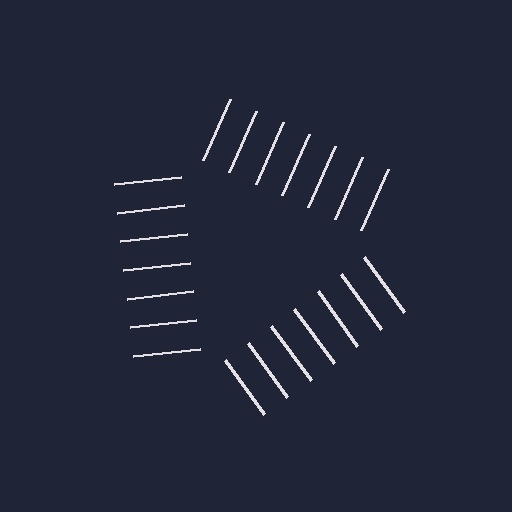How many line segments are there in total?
21 — 7 along each of the 3 edges.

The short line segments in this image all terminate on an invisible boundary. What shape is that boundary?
An illusory triangle — the line segments terminate on its edges but no continuous stroke is drawn.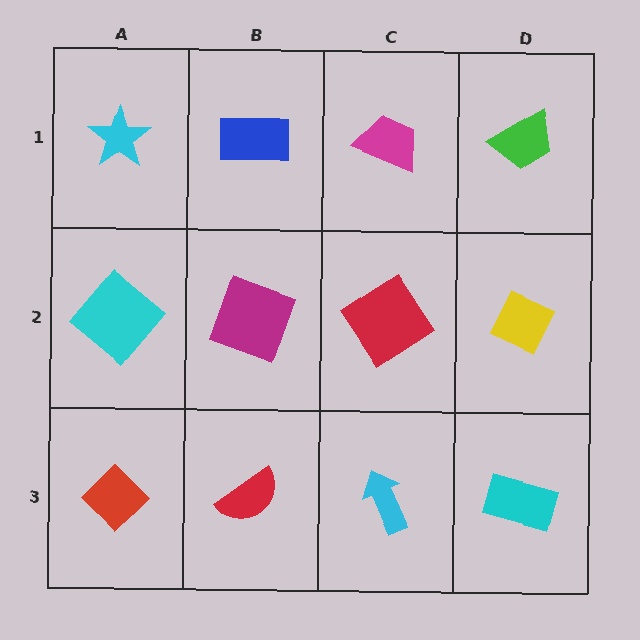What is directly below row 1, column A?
A cyan diamond.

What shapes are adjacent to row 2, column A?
A cyan star (row 1, column A), a red diamond (row 3, column A), a magenta square (row 2, column B).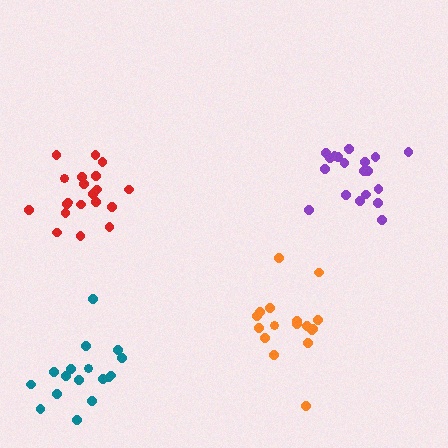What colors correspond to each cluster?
The clusters are colored: teal, orange, red, purple.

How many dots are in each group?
Group 1: 17 dots, Group 2: 17 dots, Group 3: 20 dots, Group 4: 19 dots (73 total).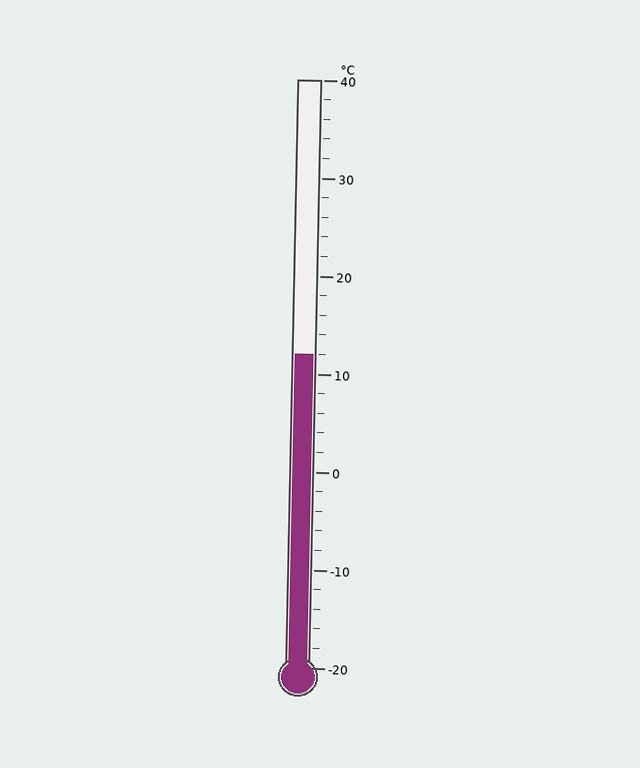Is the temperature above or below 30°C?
The temperature is below 30°C.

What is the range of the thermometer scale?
The thermometer scale ranges from -20°C to 40°C.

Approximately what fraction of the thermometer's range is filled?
The thermometer is filled to approximately 55% of its range.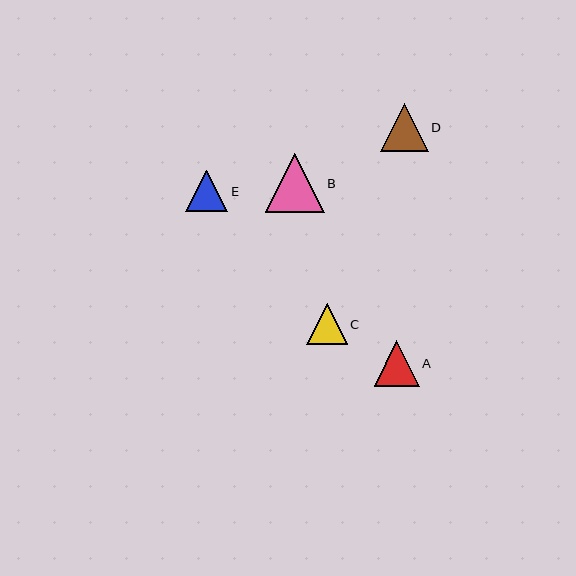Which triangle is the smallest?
Triangle C is the smallest with a size of approximately 40 pixels.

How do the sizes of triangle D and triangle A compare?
Triangle D and triangle A are approximately the same size.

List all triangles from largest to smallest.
From largest to smallest: B, D, A, E, C.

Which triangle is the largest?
Triangle B is the largest with a size of approximately 59 pixels.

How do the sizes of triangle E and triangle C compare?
Triangle E and triangle C are approximately the same size.